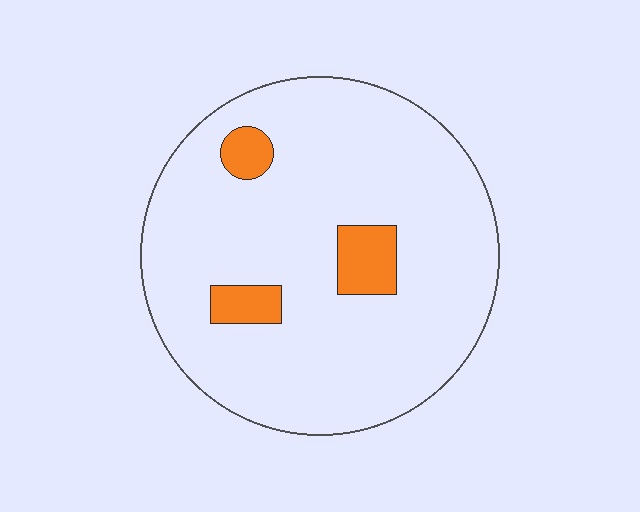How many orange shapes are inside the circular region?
3.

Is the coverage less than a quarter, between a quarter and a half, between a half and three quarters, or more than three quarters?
Less than a quarter.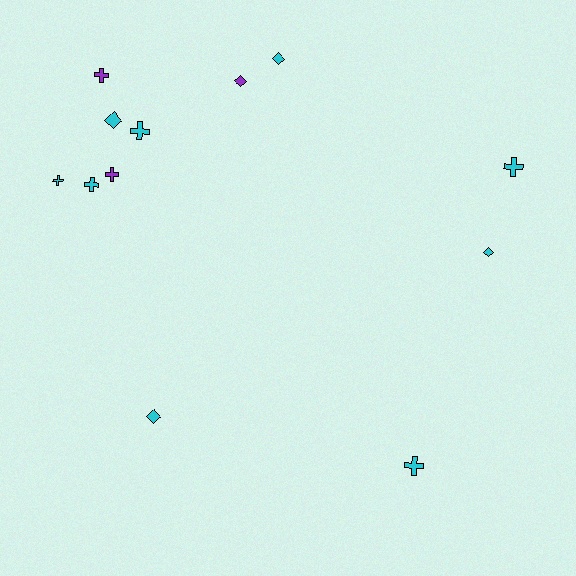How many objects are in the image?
There are 12 objects.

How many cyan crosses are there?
There are 5 cyan crosses.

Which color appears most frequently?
Cyan, with 9 objects.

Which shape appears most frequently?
Cross, with 7 objects.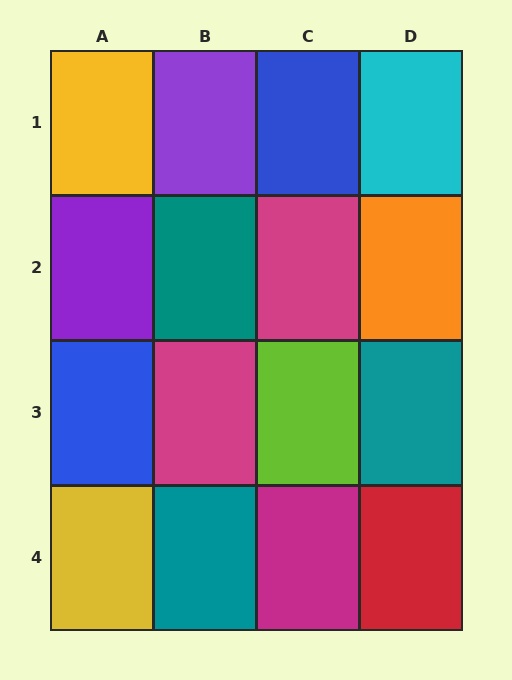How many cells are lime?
1 cell is lime.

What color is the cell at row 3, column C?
Lime.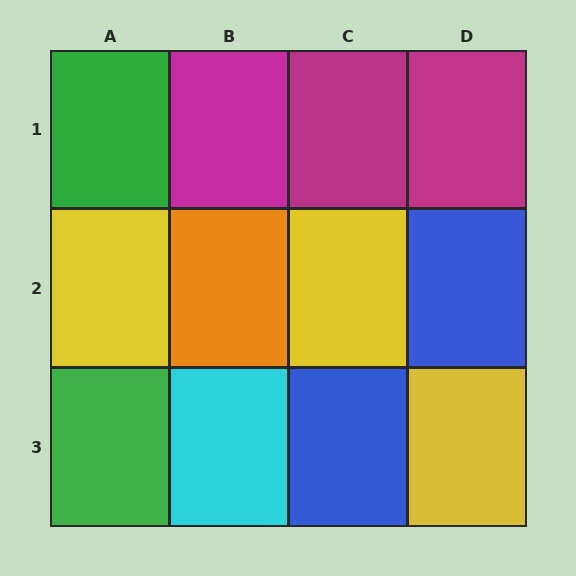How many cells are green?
2 cells are green.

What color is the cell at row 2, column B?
Orange.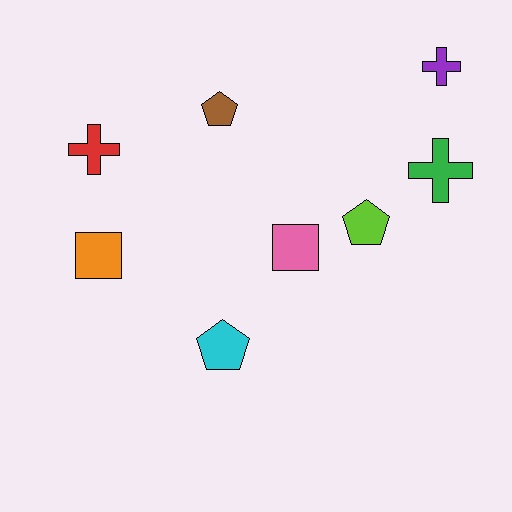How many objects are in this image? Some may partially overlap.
There are 8 objects.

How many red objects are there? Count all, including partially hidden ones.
There is 1 red object.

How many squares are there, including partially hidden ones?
There are 2 squares.